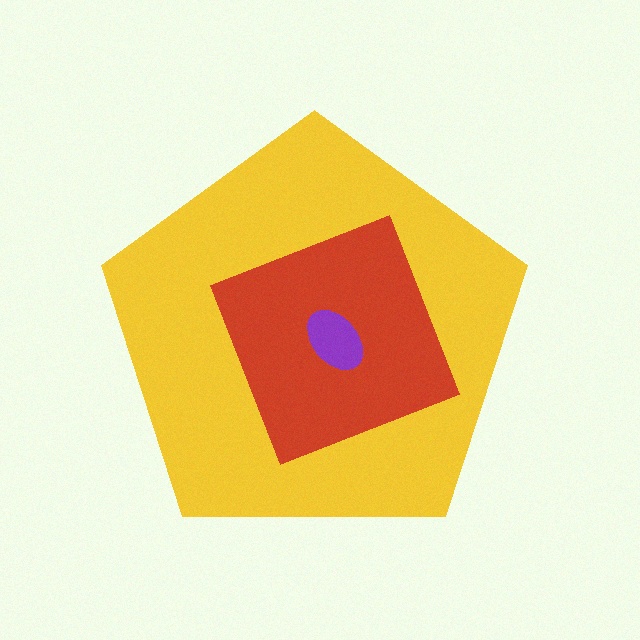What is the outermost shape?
The yellow pentagon.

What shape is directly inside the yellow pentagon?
The red diamond.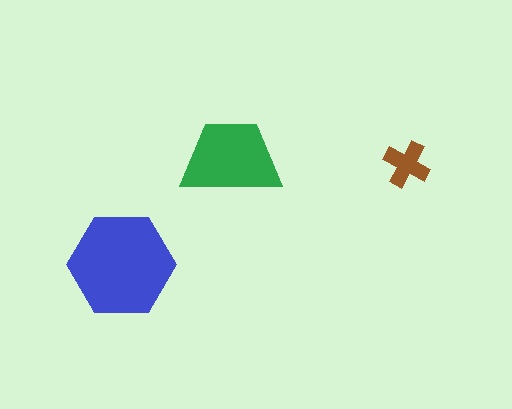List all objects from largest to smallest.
The blue hexagon, the green trapezoid, the brown cross.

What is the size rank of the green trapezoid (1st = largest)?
2nd.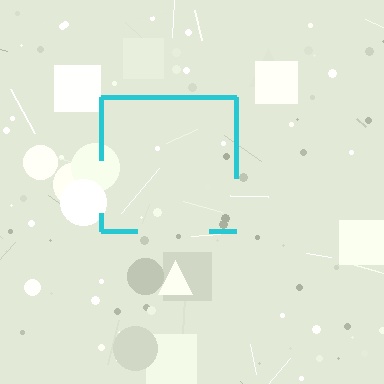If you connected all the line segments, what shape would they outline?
They would outline a square.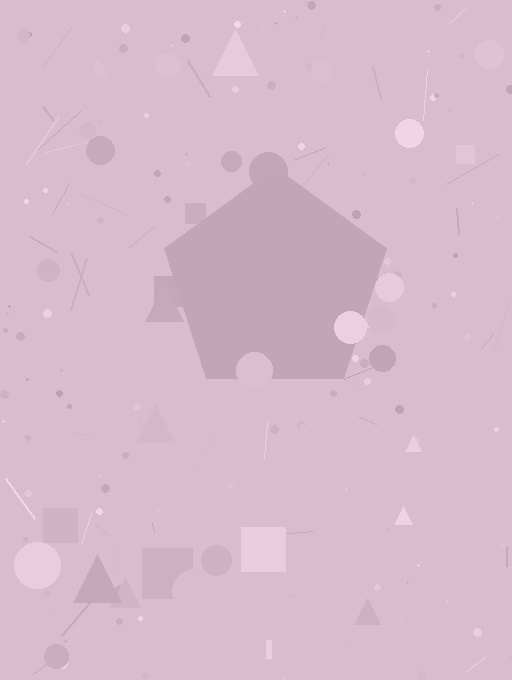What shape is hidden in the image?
A pentagon is hidden in the image.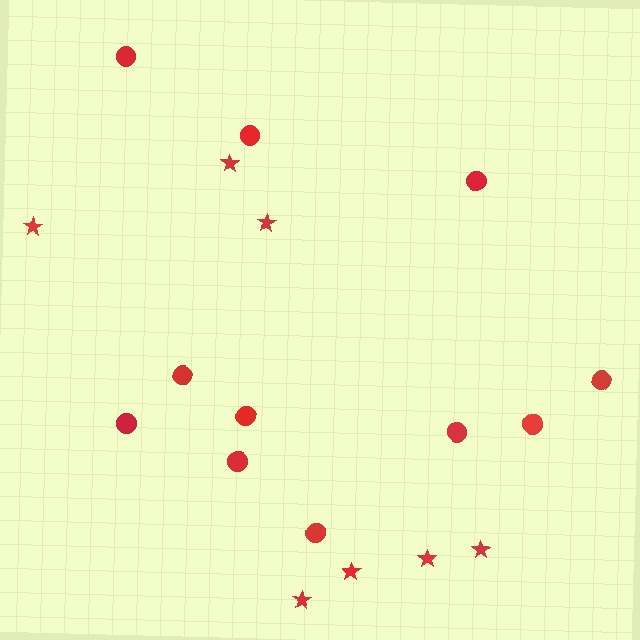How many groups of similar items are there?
There are 2 groups: one group of circles (11) and one group of stars (7).